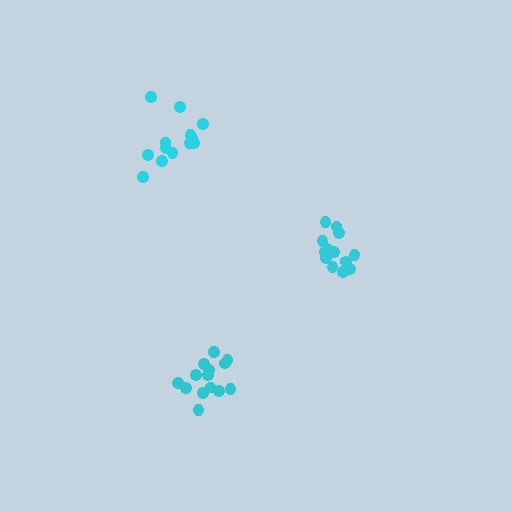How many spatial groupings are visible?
There are 3 spatial groupings.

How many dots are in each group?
Group 1: 13 dots, Group 2: 15 dots, Group 3: 14 dots (42 total).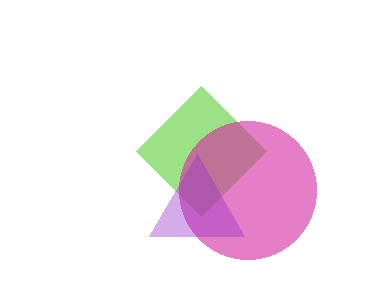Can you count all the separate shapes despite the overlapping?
Yes, there are 3 separate shapes.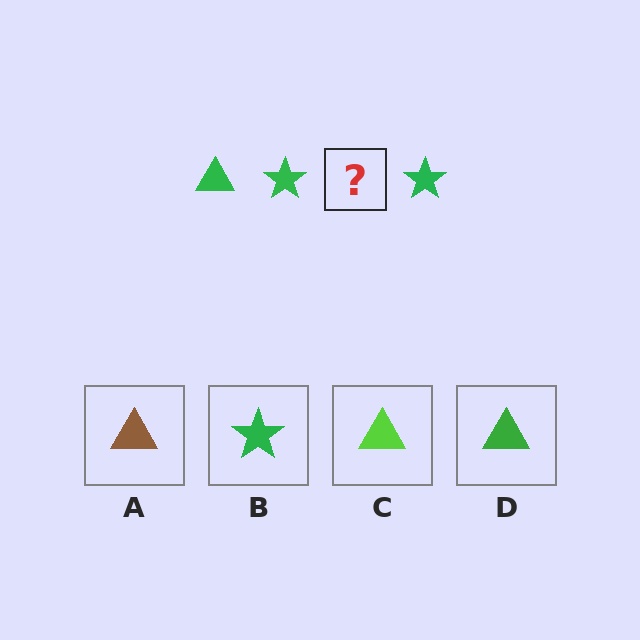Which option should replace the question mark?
Option D.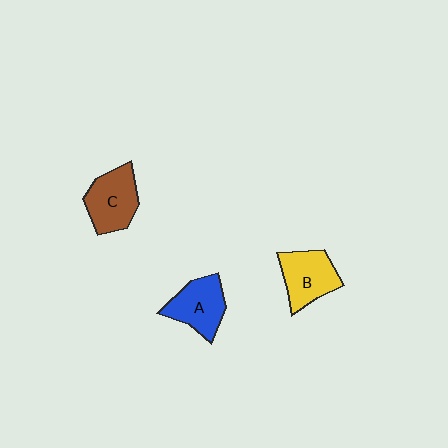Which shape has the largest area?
Shape C (brown).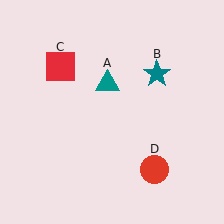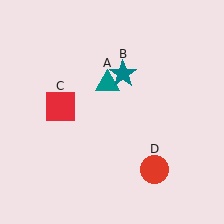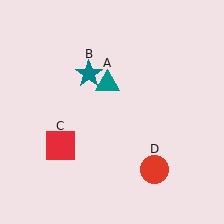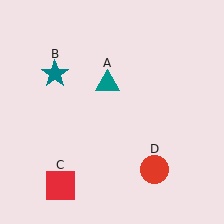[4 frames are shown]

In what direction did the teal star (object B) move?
The teal star (object B) moved left.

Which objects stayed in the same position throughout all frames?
Teal triangle (object A) and red circle (object D) remained stationary.